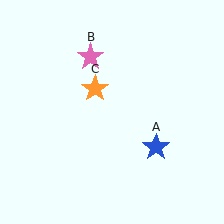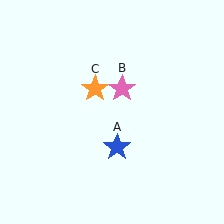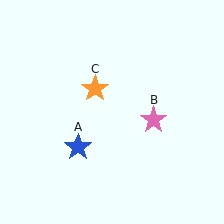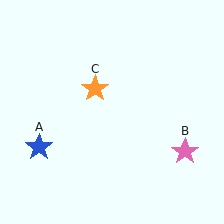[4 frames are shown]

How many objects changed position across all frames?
2 objects changed position: blue star (object A), pink star (object B).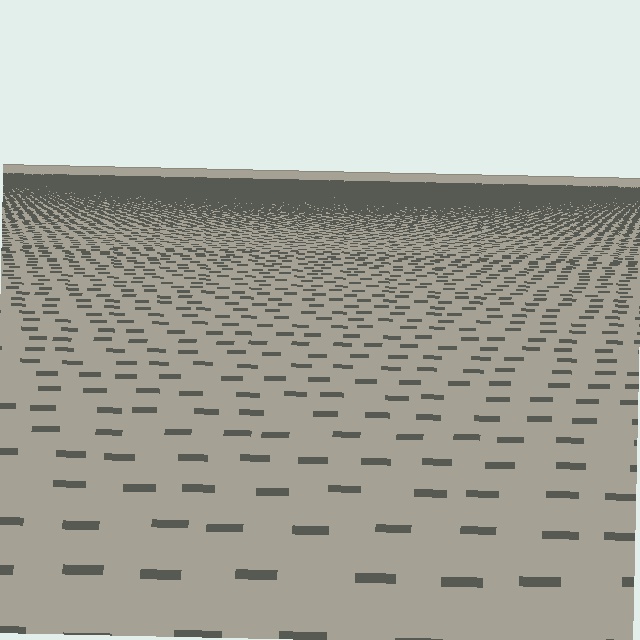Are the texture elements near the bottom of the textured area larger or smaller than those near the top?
Larger. Near the bottom, elements are closer to the viewer and appear at a bigger on-screen size.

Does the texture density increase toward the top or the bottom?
Density increases toward the top.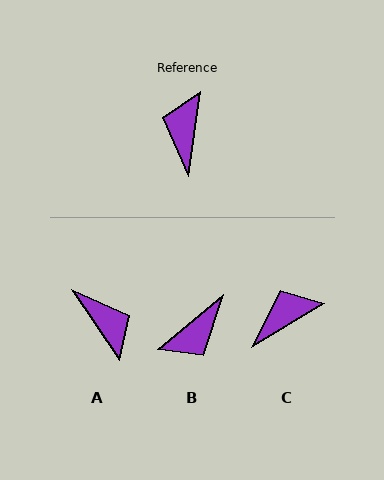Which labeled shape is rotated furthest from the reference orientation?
B, about 138 degrees away.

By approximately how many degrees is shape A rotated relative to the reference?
Approximately 138 degrees clockwise.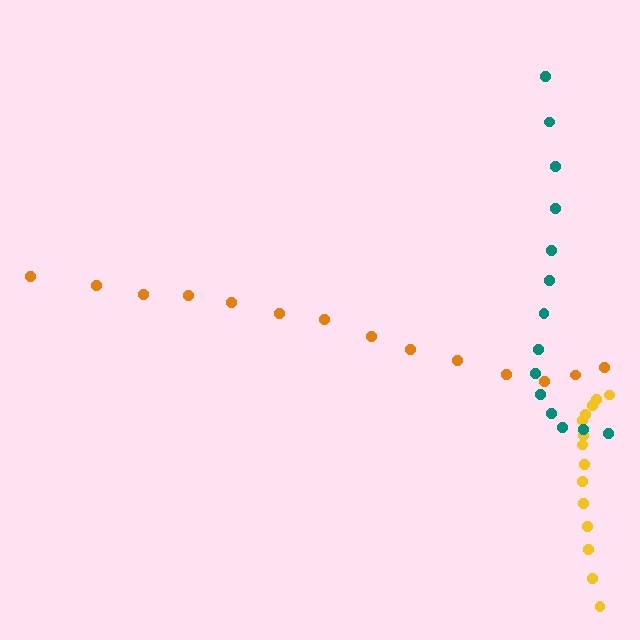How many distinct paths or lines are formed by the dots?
There are 3 distinct paths.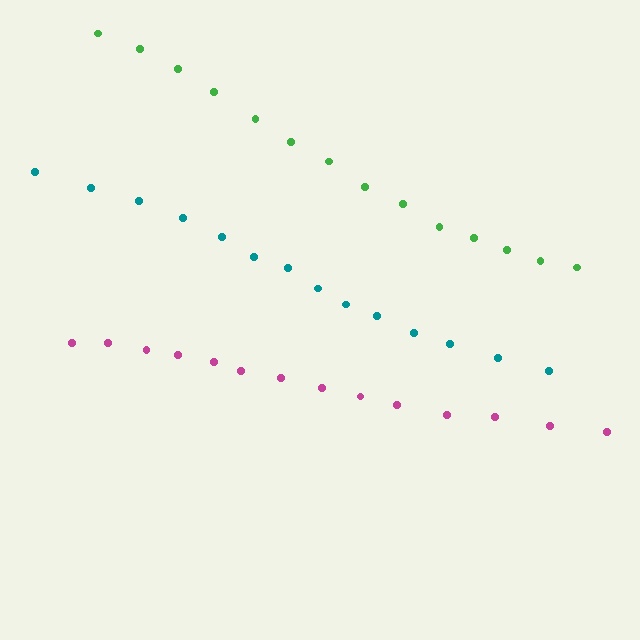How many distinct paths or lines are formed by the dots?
There are 3 distinct paths.